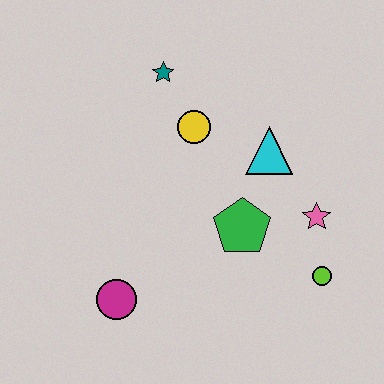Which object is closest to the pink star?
The lime circle is closest to the pink star.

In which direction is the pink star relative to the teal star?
The pink star is to the right of the teal star.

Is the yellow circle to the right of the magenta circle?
Yes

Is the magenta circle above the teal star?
No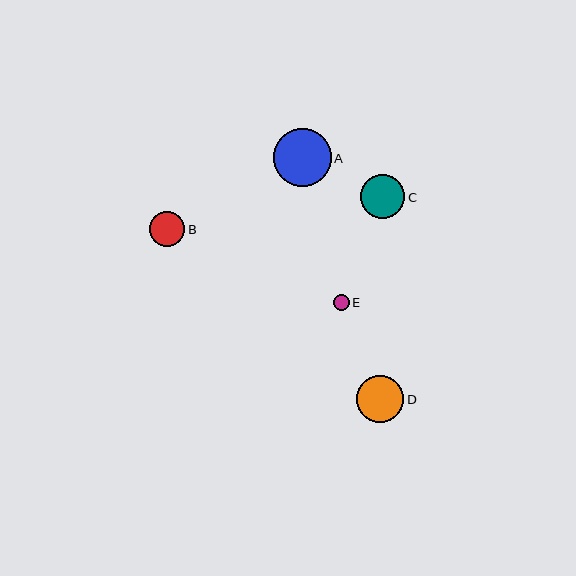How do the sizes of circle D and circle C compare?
Circle D and circle C are approximately the same size.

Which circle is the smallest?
Circle E is the smallest with a size of approximately 16 pixels.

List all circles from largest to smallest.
From largest to smallest: A, D, C, B, E.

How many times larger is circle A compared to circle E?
Circle A is approximately 3.7 times the size of circle E.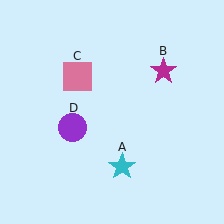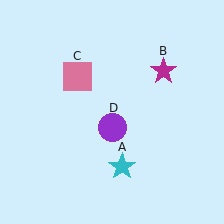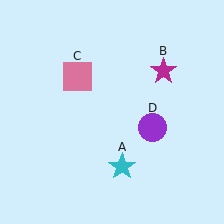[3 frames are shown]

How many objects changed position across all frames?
1 object changed position: purple circle (object D).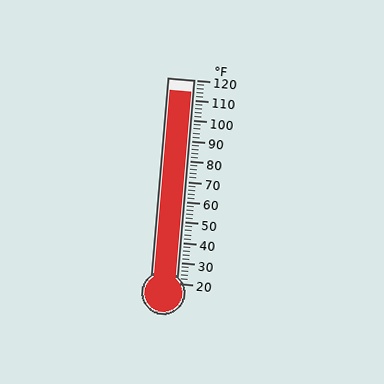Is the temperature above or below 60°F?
The temperature is above 60°F.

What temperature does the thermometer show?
The thermometer shows approximately 114°F.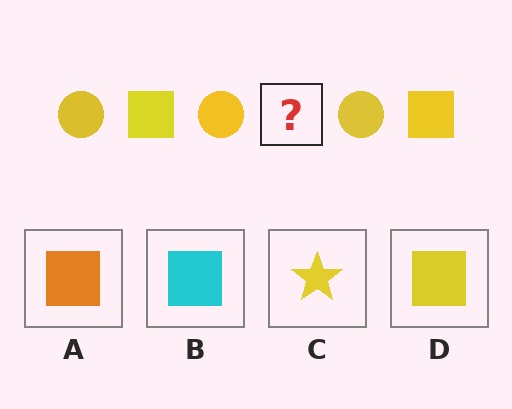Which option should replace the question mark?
Option D.